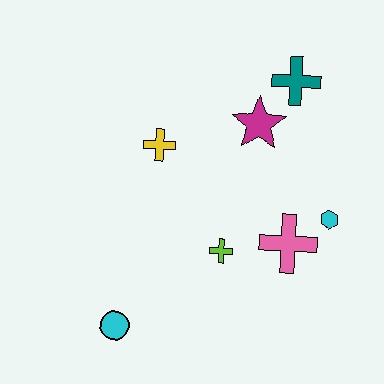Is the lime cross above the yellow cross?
No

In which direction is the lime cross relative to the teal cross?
The lime cross is below the teal cross.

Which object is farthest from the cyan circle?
The teal cross is farthest from the cyan circle.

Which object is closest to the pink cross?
The cyan hexagon is closest to the pink cross.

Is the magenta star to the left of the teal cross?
Yes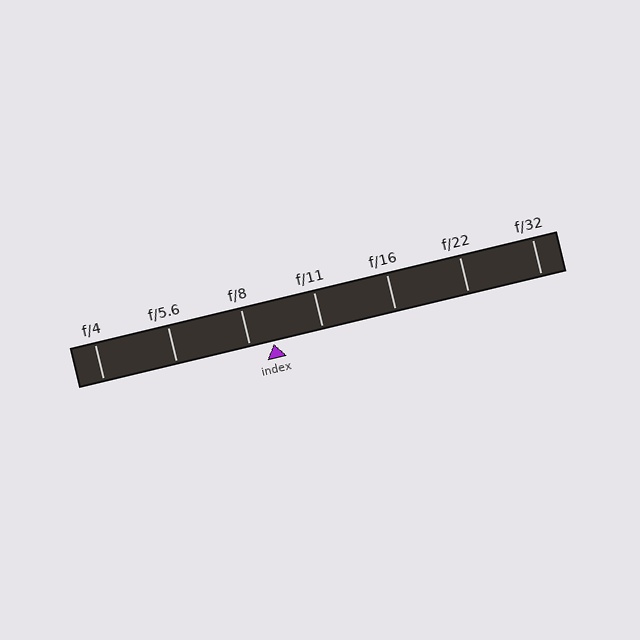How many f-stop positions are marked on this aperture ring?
There are 7 f-stop positions marked.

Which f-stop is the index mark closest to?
The index mark is closest to f/8.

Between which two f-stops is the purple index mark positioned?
The index mark is between f/8 and f/11.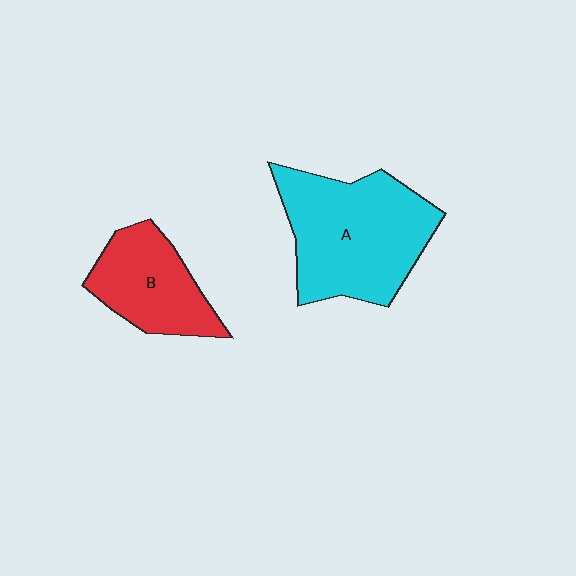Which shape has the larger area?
Shape A (cyan).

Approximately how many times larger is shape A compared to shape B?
Approximately 1.7 times.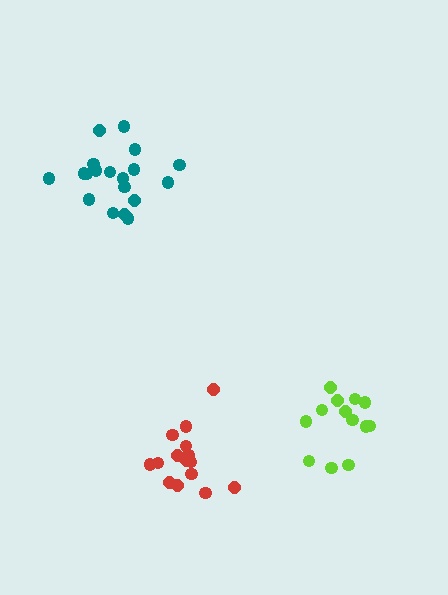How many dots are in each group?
Group 1: 13 dots, Group 2: 15 dots, Group 3: 19 dots (47 total).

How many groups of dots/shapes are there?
There are 3 groups.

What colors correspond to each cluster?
The clusters are colored: lime, red, teal.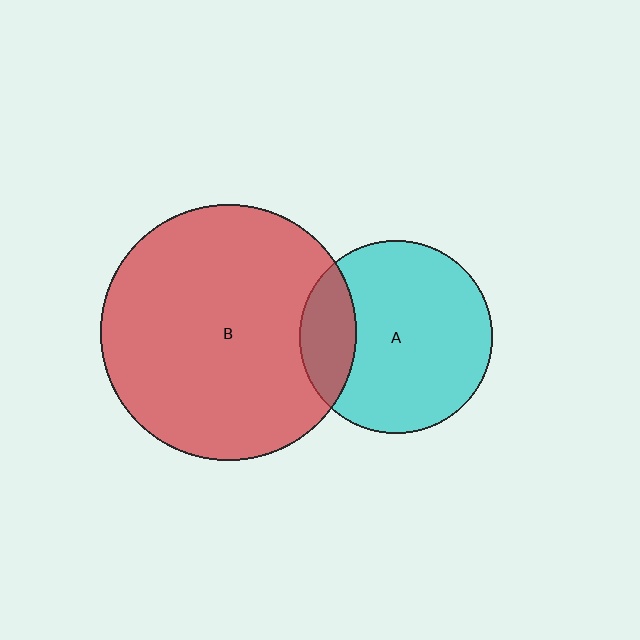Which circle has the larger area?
Circle B (red).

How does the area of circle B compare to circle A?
Approximately 1.8 times.